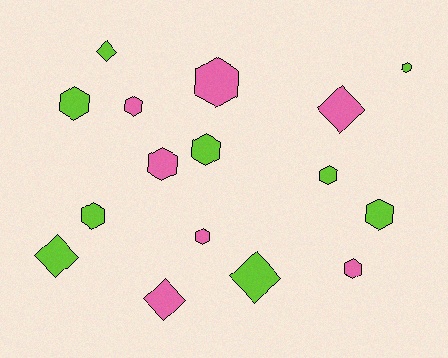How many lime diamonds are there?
There are 3 lime diamonds.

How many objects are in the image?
There are 16 objects.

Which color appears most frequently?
Lime, with 9 objects.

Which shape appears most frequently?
Hexagon, with 11 objects.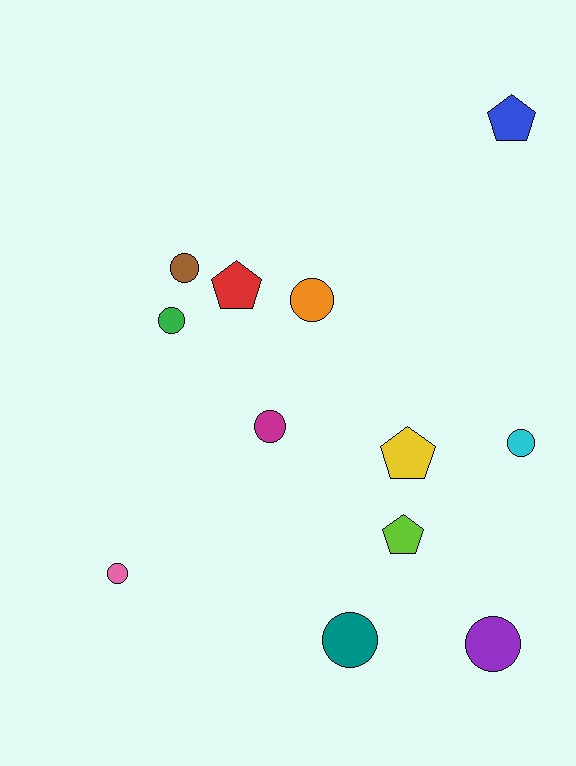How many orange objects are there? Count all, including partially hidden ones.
There is 1 orange object.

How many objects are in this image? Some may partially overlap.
There are 12 objects.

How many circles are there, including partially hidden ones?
There are 8 circles.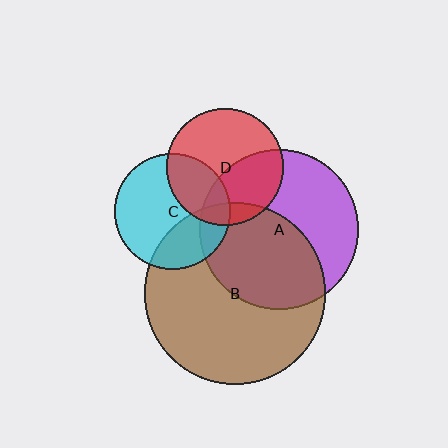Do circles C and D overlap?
Yes.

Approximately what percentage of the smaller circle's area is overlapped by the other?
Approximately 30%.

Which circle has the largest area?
Circle B (brown).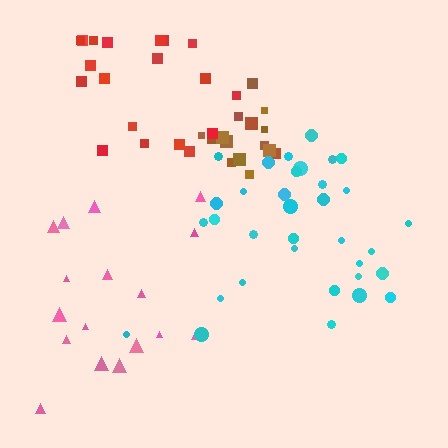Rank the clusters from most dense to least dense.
brown, cyan, red, pink.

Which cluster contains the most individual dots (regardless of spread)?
Cyan (34).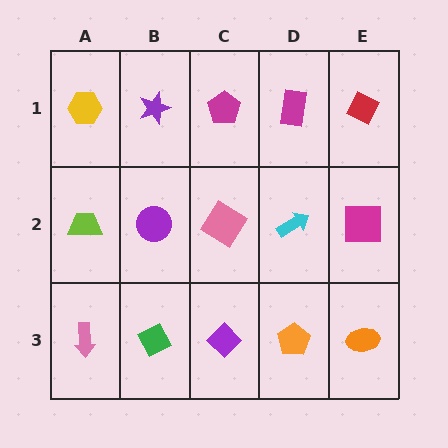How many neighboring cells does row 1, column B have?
3.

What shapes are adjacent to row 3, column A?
A lime trapezoid (row 2, column A), a green diamond (row 3, column B).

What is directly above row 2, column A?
A yellow hexagon.